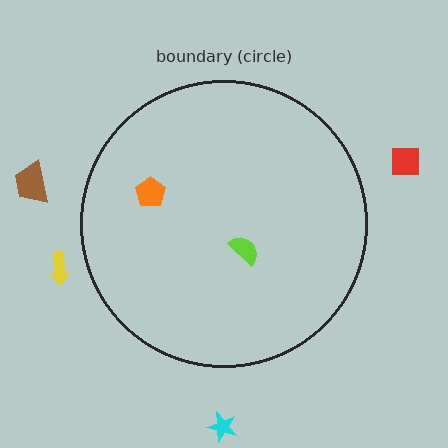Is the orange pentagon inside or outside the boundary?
Inside.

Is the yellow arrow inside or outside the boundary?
Outside.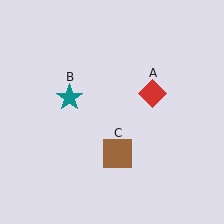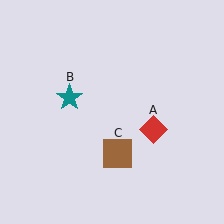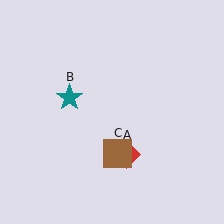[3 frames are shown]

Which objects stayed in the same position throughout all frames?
Teal star (object B) and brown square (object C) remained stationary.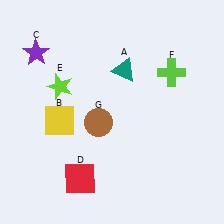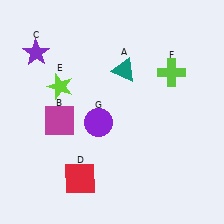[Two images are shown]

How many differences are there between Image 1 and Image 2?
There are 2 differences between the two images.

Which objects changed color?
B changed from yellow to magenta. G changed from brown to purple.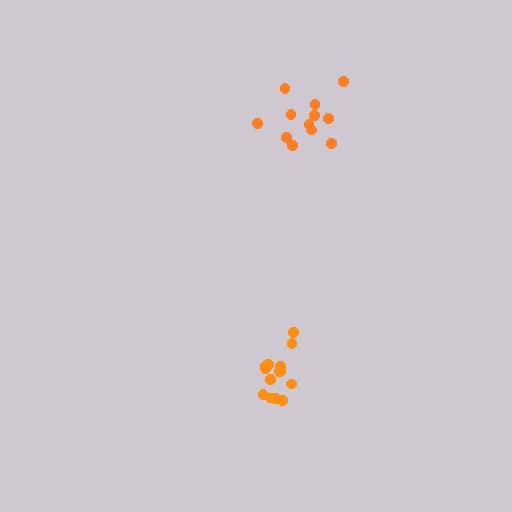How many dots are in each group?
Group 1: 14 dots, Group 2: 12 dots (26 total).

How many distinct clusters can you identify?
There are 2 distinct clusters.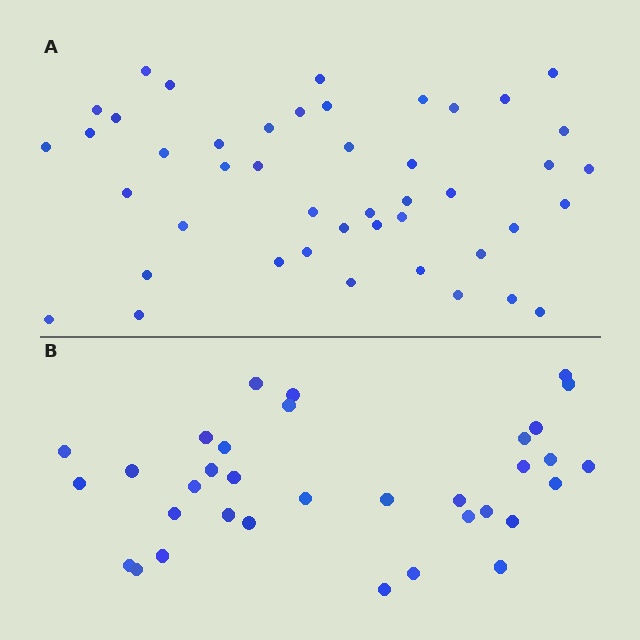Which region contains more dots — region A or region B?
Region A (the top region) has more dots.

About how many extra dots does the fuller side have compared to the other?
Region A has roughly 12 or so more dots than region B.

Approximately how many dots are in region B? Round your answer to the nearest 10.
About 30 dots. (The exact count is 34, which rounds to 30.)